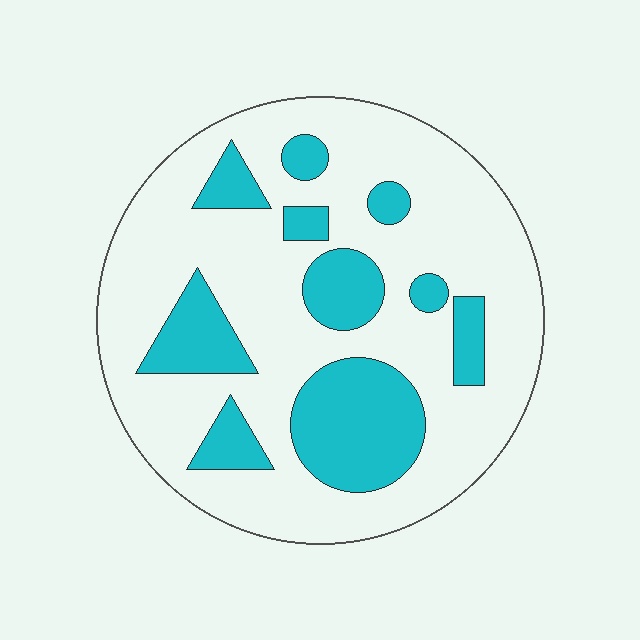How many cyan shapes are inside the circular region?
10.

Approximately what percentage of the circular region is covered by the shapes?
Approximately 25%.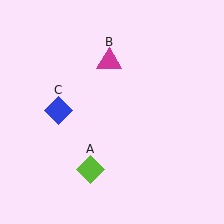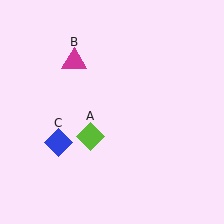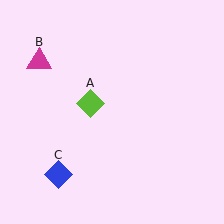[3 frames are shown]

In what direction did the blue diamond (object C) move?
The blue diamond (object C) moved down.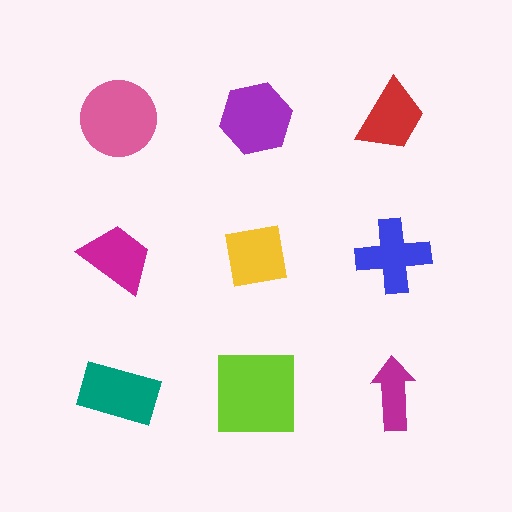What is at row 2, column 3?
A blue cross.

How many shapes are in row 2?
3 shapes.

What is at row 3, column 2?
A lime square.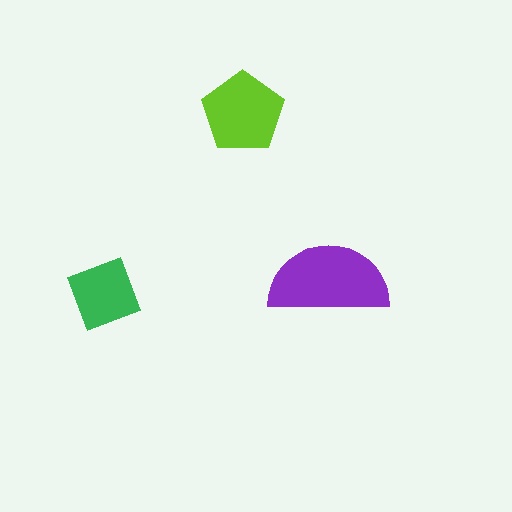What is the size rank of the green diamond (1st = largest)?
3rd.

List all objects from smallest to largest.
The green diamond, the lime pentagon, the purple semicircle.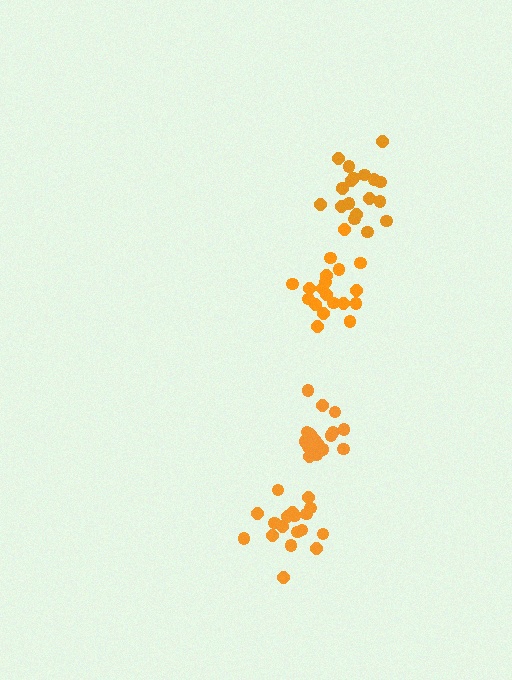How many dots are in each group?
Group 1: 19 dots, Group 2: 18 dots, Group 3: 19 dots, Group 4: 16 dots (72 total).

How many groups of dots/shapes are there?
There are 4 groups.